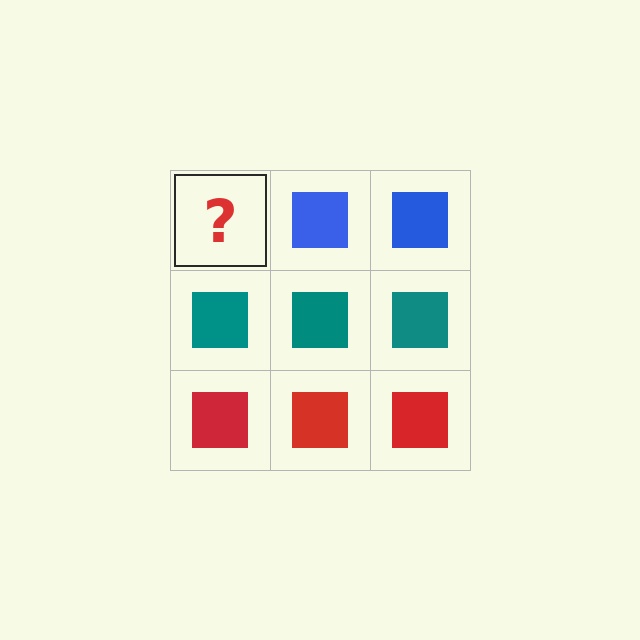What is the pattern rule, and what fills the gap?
The rule is that each row has a consistent color. The gap should be filled with a blue square.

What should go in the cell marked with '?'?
The missing cell should contain a blue square.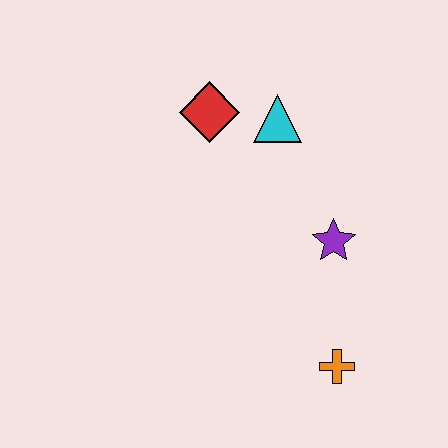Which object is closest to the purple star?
The orange cross is closest to the purple star.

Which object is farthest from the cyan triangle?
The orange cross is farthest from the cyan triangle.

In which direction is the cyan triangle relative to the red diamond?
The cyan triangle is to the right of the red diamond.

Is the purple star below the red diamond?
Yes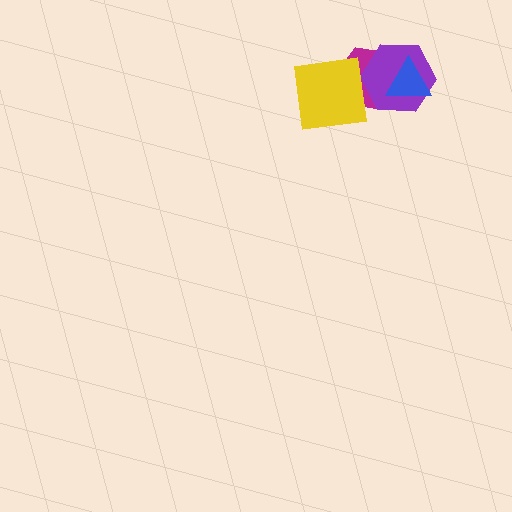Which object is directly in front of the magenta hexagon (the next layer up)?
The purple hexagon is directly in front of the magenta hexagon.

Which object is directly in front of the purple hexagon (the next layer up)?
The blue triangle is directly in front of the purple hexagon.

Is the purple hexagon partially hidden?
Yes, it is partially covered by another shape.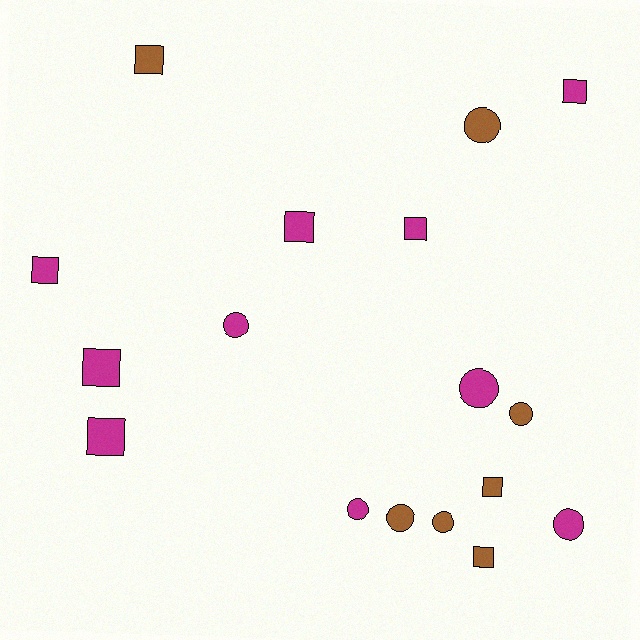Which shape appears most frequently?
Square, with 9 objects.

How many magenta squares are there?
There are 6 magenta squares.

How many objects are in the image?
There are 17 objects.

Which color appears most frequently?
Magenta, with 10 objects.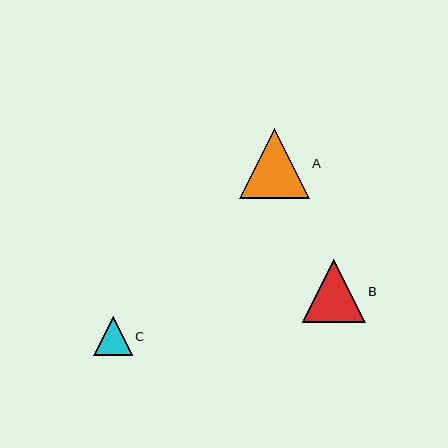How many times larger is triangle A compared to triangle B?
Triangle A is approximately 1.1 times the size of triangle B.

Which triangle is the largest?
Triangle A is the largest with a size of approximately 70 pixels.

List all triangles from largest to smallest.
From largest to smallest: A, B, C.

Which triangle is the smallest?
Triangle C is the smallest with a size of approximately 39 pixels.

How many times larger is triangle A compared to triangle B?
Triangle A is approximately 1.1 times the size of triangle B.